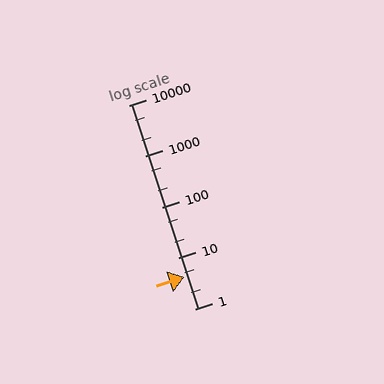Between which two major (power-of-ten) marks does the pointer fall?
The pointer is between 1 and 10.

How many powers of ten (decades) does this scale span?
The scale spans 4 decades, from 1 to 10000.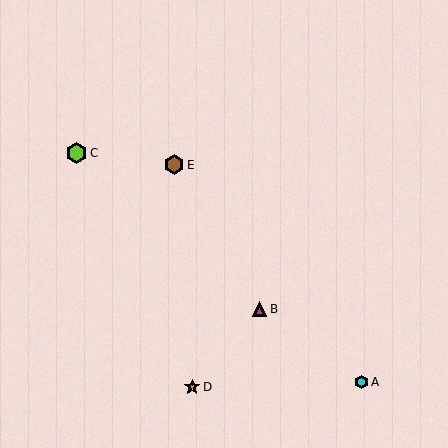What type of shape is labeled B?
Shape B is a magenta triangle.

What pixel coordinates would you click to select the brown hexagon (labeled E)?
Click at (174, 165) to select the brown hexagon E.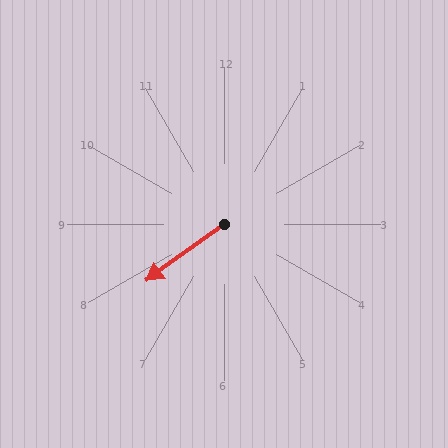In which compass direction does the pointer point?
Southwest.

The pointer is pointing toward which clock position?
Roughly 8 o'clock.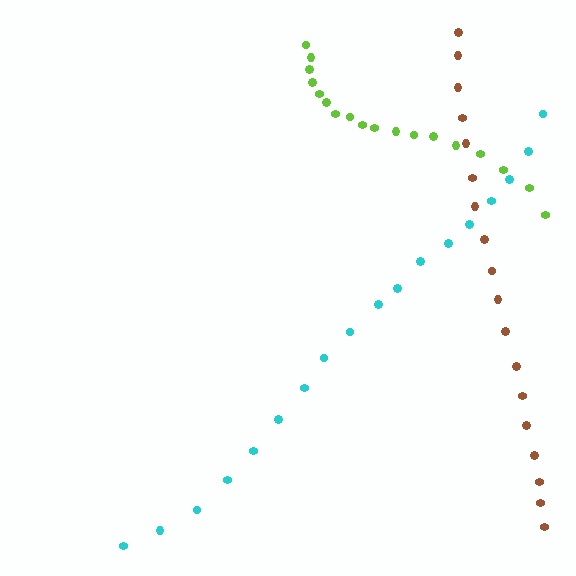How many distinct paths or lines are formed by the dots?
There are 3 distinct paths.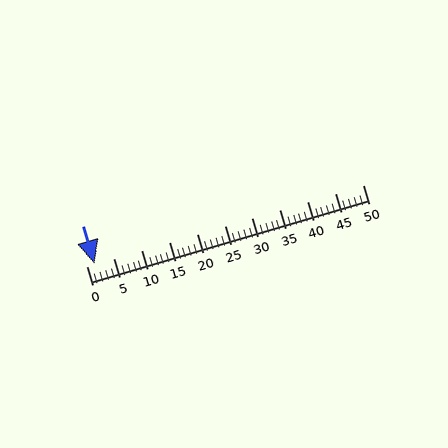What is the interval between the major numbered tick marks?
The major tick marks are spaced 5 units apart.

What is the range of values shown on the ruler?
The ruler shows values from 0 to 50.